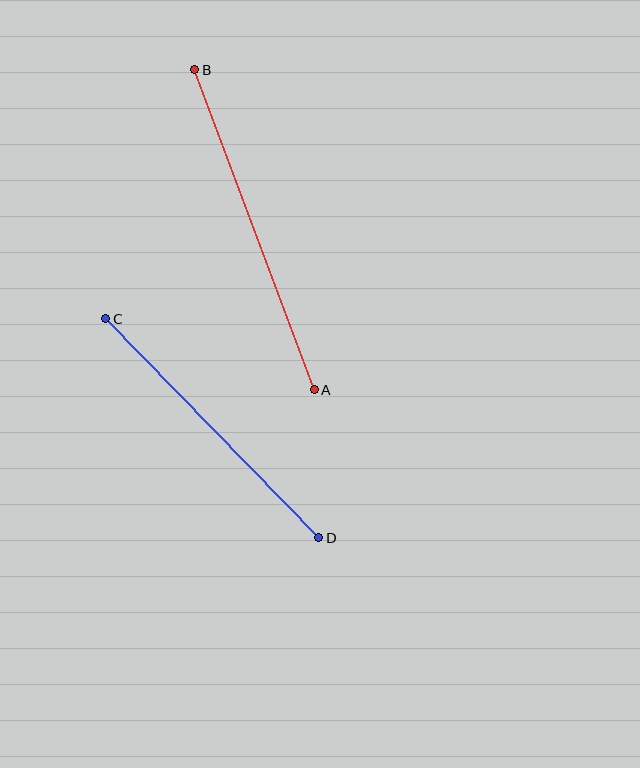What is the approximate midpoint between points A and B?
The midpoint is at approximately (255, 230) pixels.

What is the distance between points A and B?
The distance is approximately 342 pixels.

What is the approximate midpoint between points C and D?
The midpoint is at approximately (212, 428) pixels.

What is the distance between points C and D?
The distance is approximately 306 pixels.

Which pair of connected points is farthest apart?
Points A and B are farthest apart.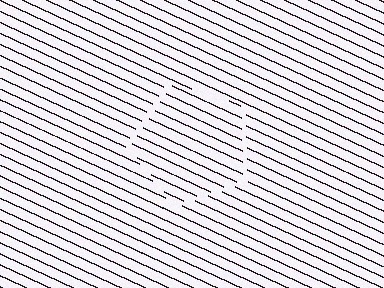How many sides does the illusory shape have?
5 sides — the line-ends trace a pentagon.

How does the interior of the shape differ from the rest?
The interior of the shape contains the same grating, shifted by half a period — the contour is defined by the phase discontinuity where line-ends from the inner and outer gratings abut.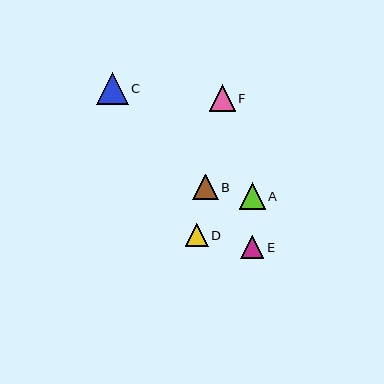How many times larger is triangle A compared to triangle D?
Triangle A is approximately 1.1 times the size of triangle D.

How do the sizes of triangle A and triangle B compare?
Triangle A and triangle B are approximately the same size.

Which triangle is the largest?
Triangle C is the largest with a size of approximately 32 pixels.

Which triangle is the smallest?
Triangle E is the smallest with a size of approximately 23 pixels.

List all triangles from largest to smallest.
From largest to smallest: C, F, A, B, D, E.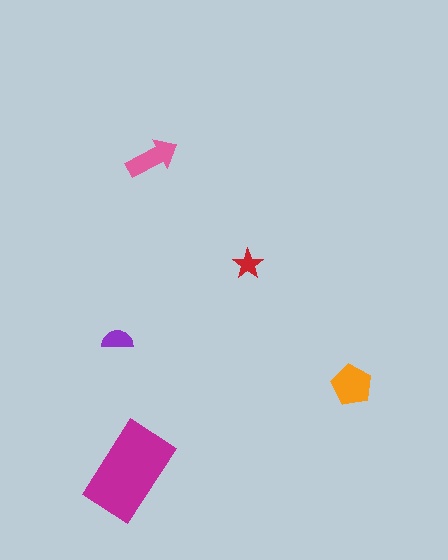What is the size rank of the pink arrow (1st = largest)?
3rd.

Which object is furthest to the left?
The purple semicircle is leftmost.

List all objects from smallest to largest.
The red star, the purple semicircle, the pink arrow, the orange pentagon, the magenta rectangle.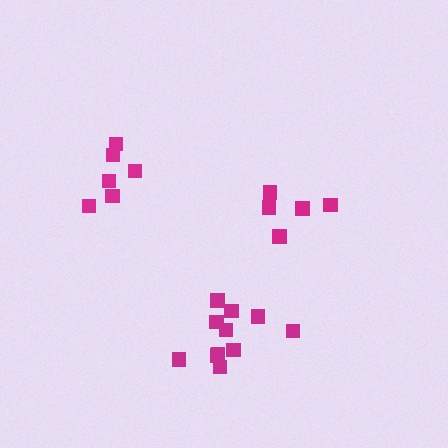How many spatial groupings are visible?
There are 3 spatial groupings.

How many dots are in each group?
Group 1: 11 dots, Group 2: 5 dots, Group 3: 6 dots (22 total).